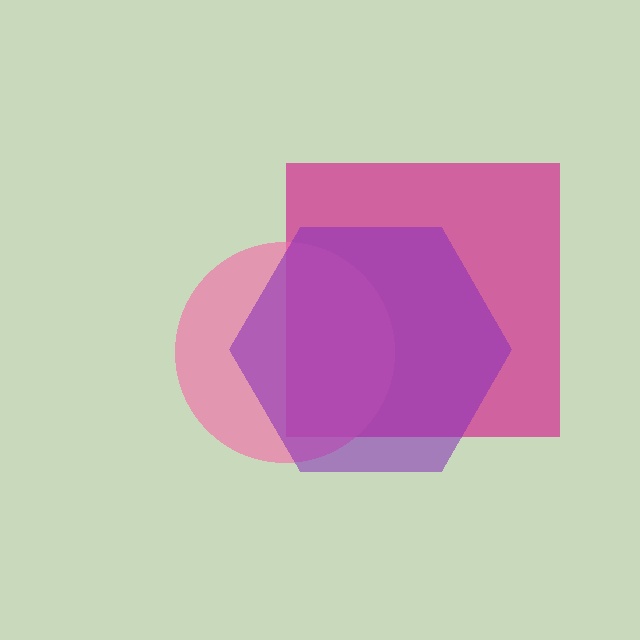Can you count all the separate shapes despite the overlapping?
Yes, there are 3 separate shapes.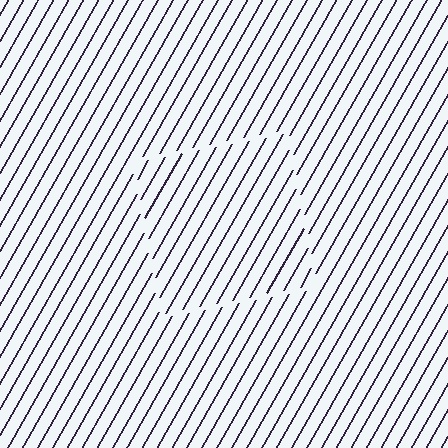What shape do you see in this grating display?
An illusory square. The interior of the shape contains the same grating, shifted by half a period — the contour is defined by the phase discontinuity where line-ends from the inner and outer gratings abut.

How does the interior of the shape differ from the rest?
The interior of the shape contains the same grating, shifted by half a period — the contour is defined by the phase discontinuity where line-ends from the inner and outer gratings abut.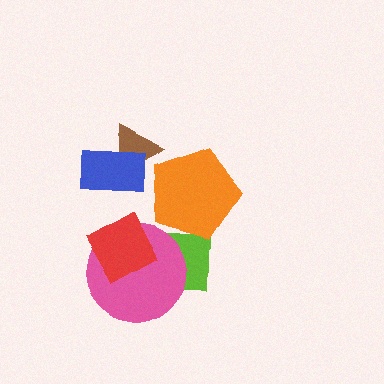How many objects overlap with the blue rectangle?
1 object overlaps with the blue rectangle.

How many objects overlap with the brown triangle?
1 object overlaps with the brown triangle.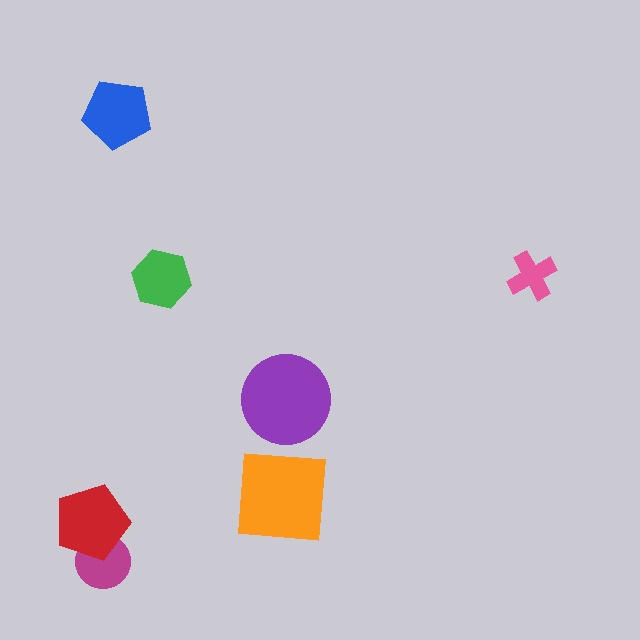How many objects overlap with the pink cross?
0 objects overlap with the pink cross.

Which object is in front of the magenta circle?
The red pentagon is in front of the magenta circle.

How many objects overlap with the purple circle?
0 objects overlap with the purple circle.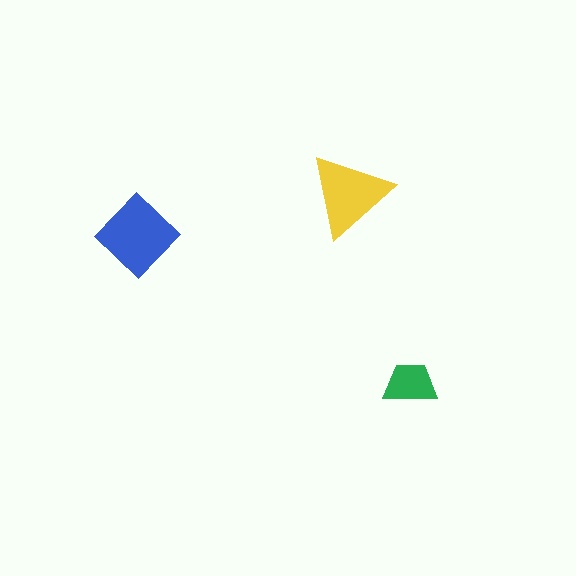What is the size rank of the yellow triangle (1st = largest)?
2nd.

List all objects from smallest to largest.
The green trapezoid, the yellow triangle, the blue diamond.